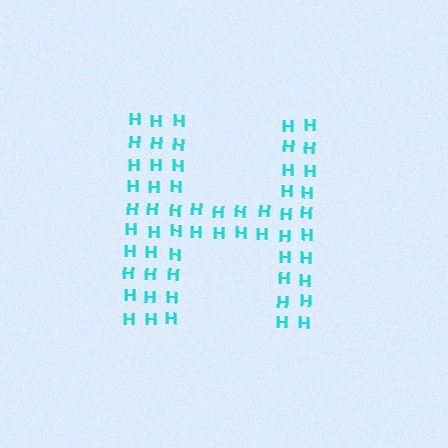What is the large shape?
The large shape is the letter H.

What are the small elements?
The small elements are letter H's.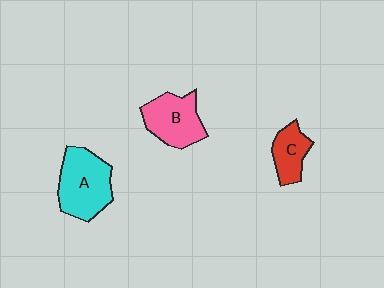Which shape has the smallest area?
Shape C (red).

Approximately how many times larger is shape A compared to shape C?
Approximately 1.9 times.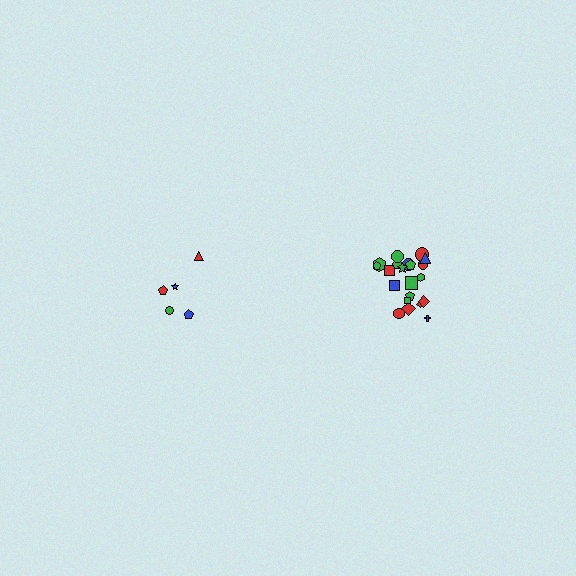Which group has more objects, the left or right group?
The right group.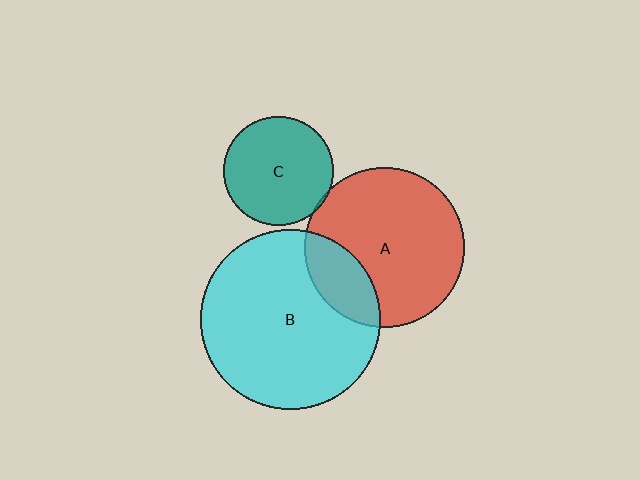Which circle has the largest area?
Circle B (cyan).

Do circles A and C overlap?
Yes.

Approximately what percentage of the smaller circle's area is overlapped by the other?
Approximately 5%.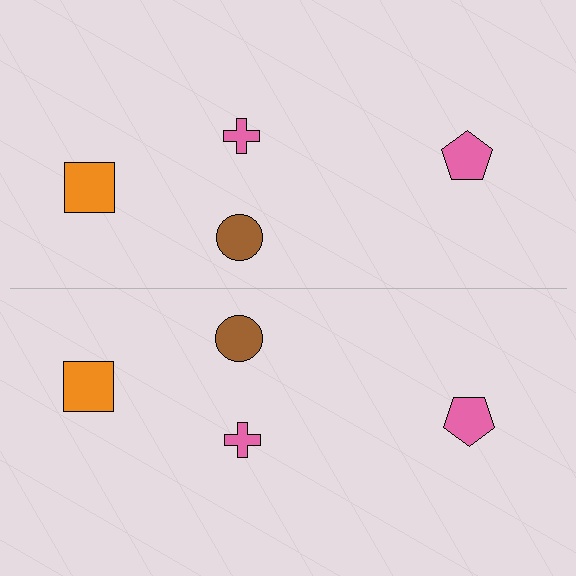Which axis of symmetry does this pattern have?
The pattern has a horizontal axis of symmetry running through the center of the image.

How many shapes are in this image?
There are 8 shapes in this image.